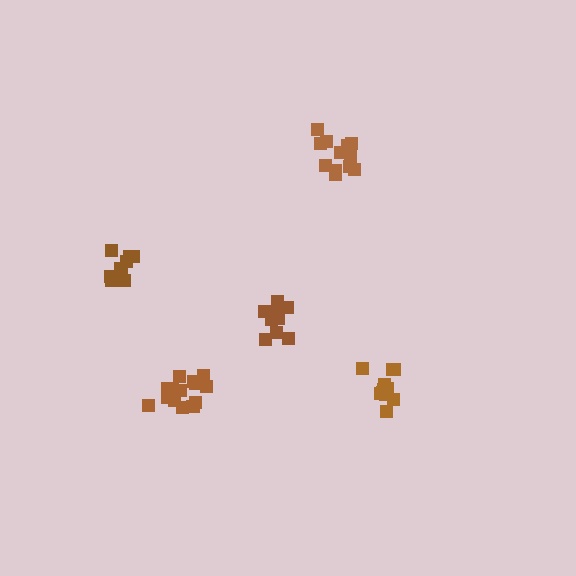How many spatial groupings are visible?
There are 5 spatial groupings.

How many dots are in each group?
Group 1: 11 dots, Group 2: 15 dots, Group 3: 11 dots, Group 4: 13 dots, Group 5: 9 dots (59 total).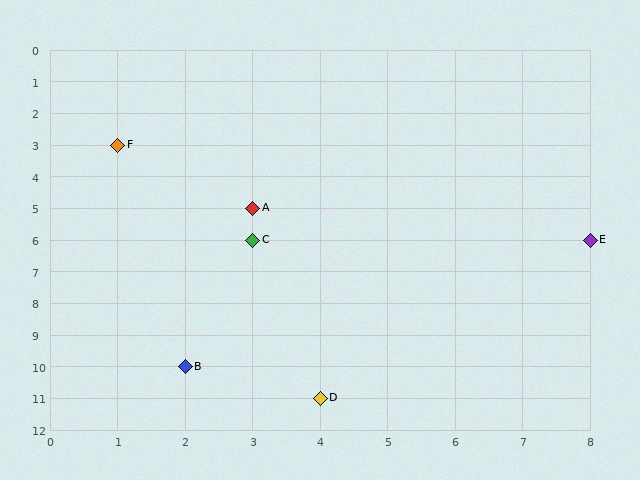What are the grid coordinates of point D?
Point D is at grid coordinates (4, 11).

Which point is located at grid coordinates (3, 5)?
Point A is at (3, 5).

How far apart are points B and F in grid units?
Points B and F are 1 column and 7 rows apart (about 7.1 grid units diagonally).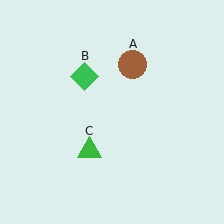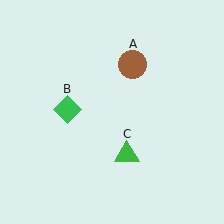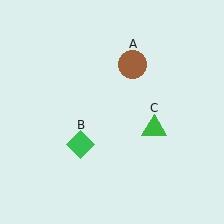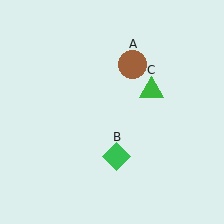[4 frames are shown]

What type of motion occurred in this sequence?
The green diamond (object B), green triangle (object C) rotated counterclockwise around the center of the scene.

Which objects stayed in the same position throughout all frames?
Brown circle (object A) remained stationary.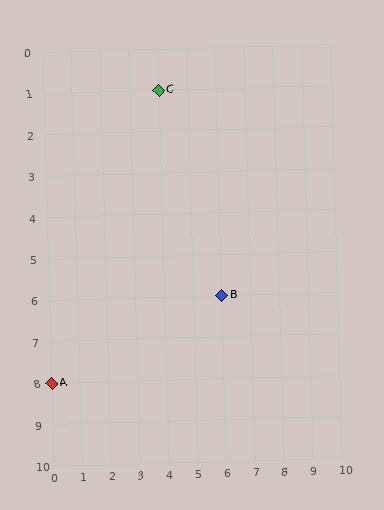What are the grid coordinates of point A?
Point A is at grid coordinates (0, 8).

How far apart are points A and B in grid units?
Points A and B are 6 columns and 2 rows apart (about 6.3 grid units diagonally).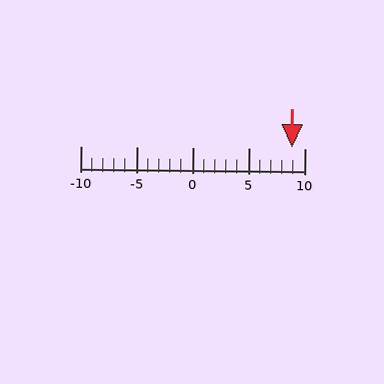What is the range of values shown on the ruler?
The ruler shows values from -10 to 10.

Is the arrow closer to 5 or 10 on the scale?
The arrow is closer to 10.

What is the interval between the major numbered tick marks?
The major tick marks are spaced 5 units apart.